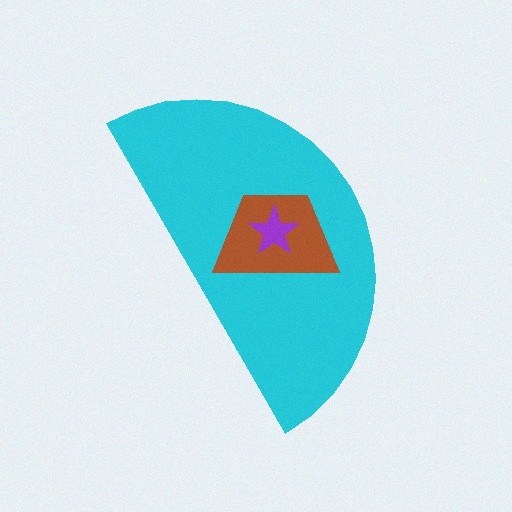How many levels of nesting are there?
3.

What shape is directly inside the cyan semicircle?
The brown trapezoid.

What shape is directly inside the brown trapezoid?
The purple star.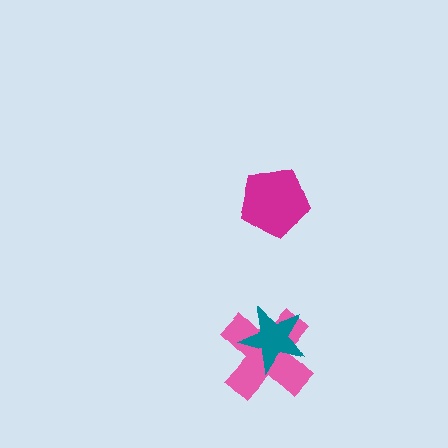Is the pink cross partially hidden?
Yes, it is partially covered by another shape.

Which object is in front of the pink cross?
The teal star is in front of the pink cross.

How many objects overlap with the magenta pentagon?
0 objects overlap with the magenta pentagon.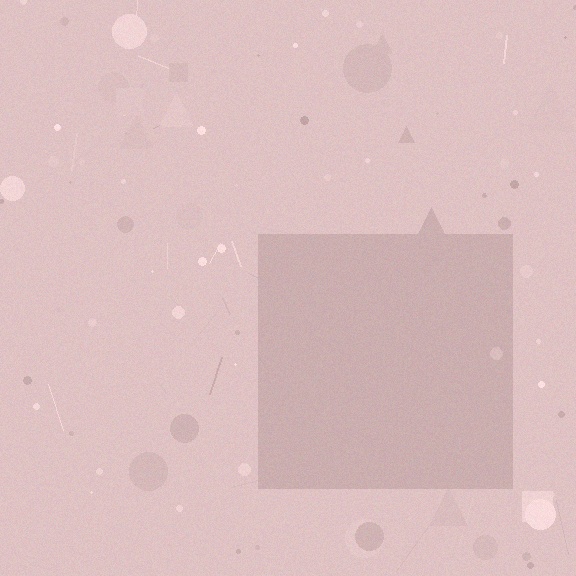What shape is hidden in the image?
A square is hidden in the image.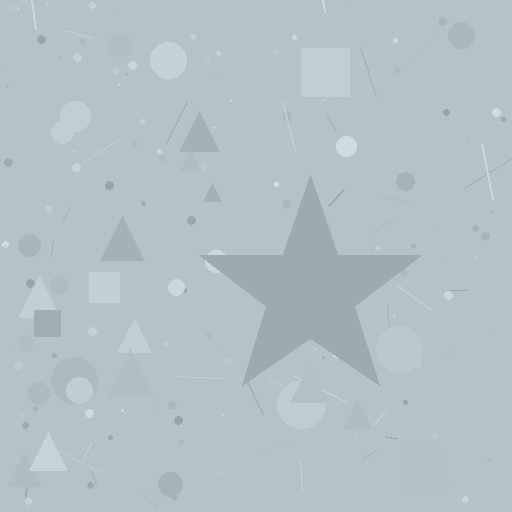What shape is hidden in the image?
A star is hidden in the image.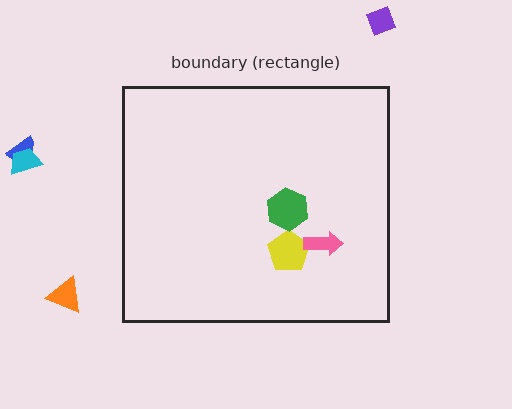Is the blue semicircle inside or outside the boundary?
Outside.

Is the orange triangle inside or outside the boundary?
Outside.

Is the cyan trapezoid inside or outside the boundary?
Outside.